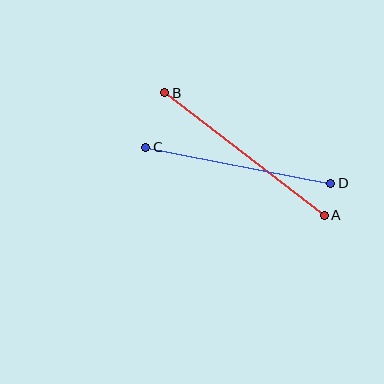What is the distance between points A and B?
The distance is approximately 201 pixels.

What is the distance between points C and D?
The distance is approximately 188 pixels.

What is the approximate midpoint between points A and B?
The midpoint is at approximately (244, 154) pixels.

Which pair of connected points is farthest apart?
Points A and B are farthest apart.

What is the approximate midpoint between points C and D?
The midpoint is at approximately (238, 165) pixels.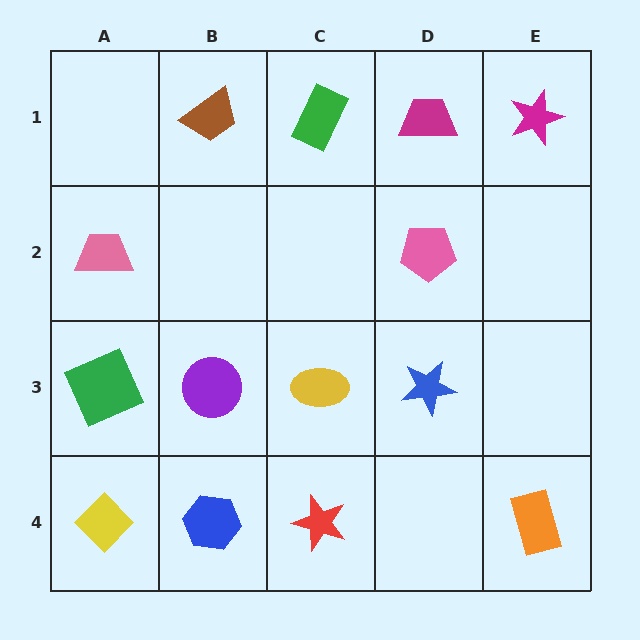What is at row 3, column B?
A purple circle.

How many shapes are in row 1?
4 shapes.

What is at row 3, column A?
A green square.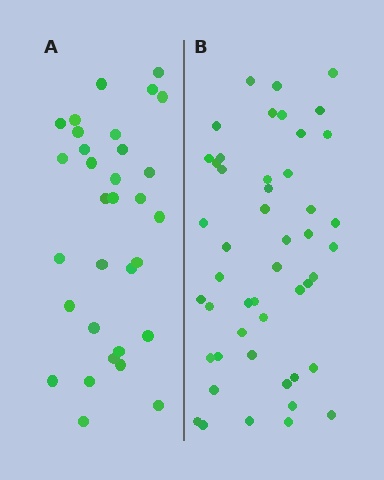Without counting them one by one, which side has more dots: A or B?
Region B (the right region) has more dots.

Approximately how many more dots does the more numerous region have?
Region B has approximately 15 more dots than region A.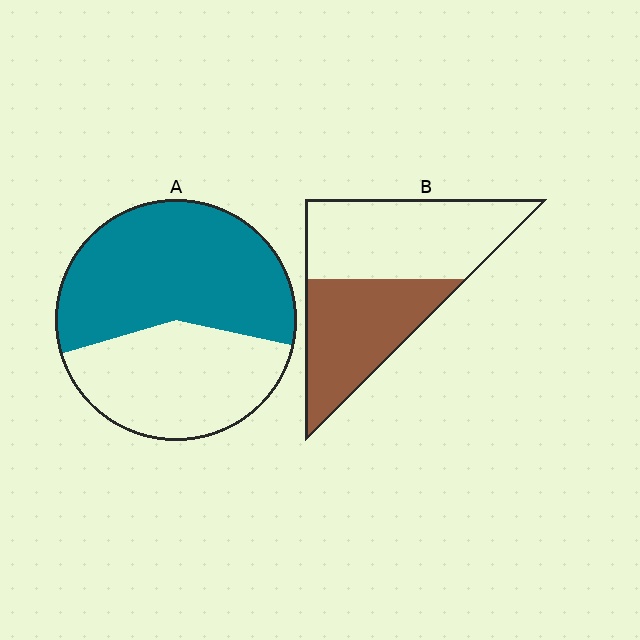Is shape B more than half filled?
No.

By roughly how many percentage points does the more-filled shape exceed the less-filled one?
By roughly 15 percentage points (A over B).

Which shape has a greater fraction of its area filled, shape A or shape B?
Shape A.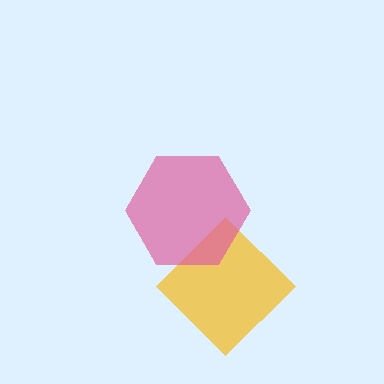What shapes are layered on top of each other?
The layered shapes are: a yellow diamond, a pink hexagon.